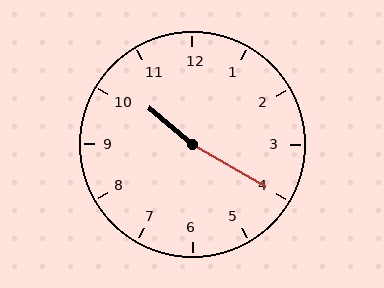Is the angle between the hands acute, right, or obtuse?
It is obtuse.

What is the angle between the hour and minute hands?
Approximately 170 degrees.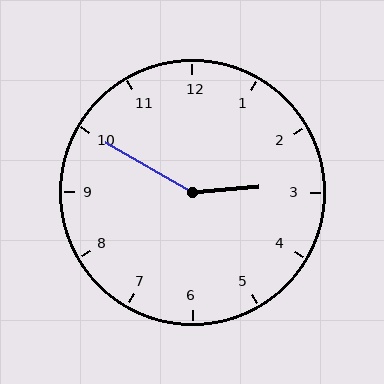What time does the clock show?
2:50.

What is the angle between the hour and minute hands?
Approximately 145 degrees.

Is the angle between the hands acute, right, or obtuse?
It is obtuse.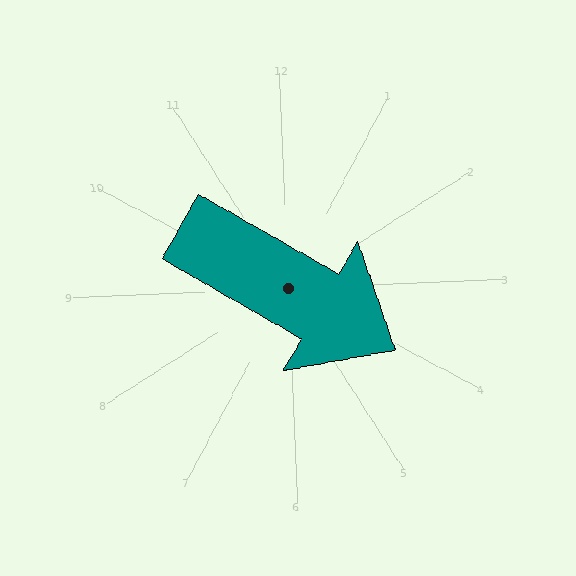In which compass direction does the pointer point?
Southeast.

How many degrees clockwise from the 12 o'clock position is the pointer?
Approximately 122 degrees.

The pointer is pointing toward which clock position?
Roughly 4 o'clock.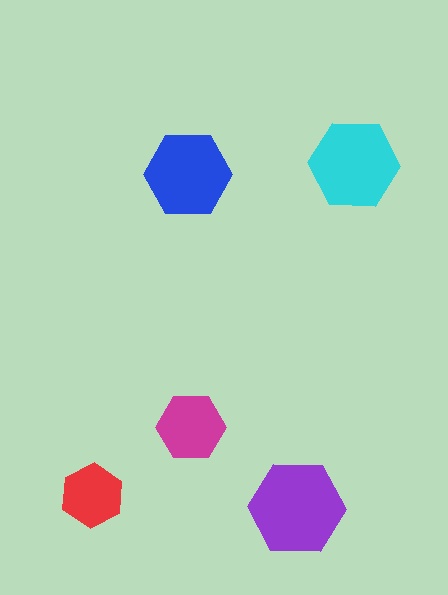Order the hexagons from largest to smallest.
the purple one, the cyan one, the blue one, the magenta one, the red one.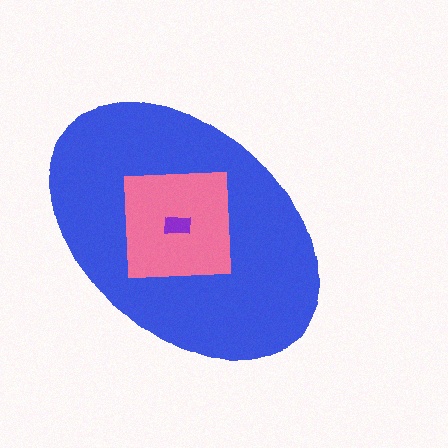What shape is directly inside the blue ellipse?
The pink square.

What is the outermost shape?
The blue ellipse.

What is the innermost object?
The purple rectangle.